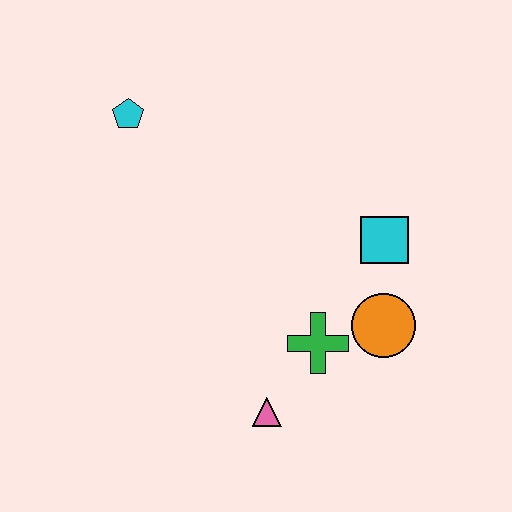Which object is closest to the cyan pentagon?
The cyan square is closest to the cyan pentagon.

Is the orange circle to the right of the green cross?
Yes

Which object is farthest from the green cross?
The cyan pentagon is farthest from the green cross.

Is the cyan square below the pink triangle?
No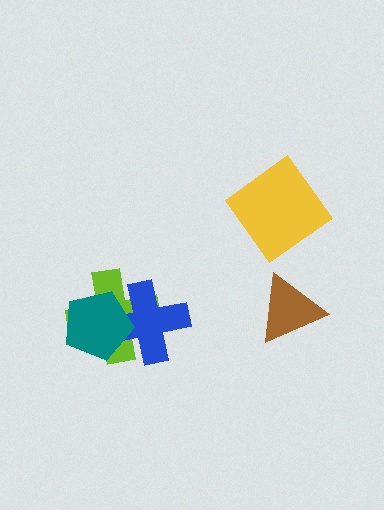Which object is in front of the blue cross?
The teal pentagon is in front of the blue cross.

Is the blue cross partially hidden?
Yes, it is partially covered by another shape.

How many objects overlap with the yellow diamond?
0 objects overlap with the yellow diamond.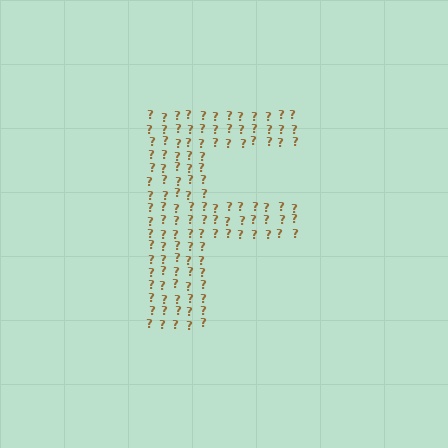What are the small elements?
The small elements are question marks.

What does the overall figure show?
The overall figure shows the letter F.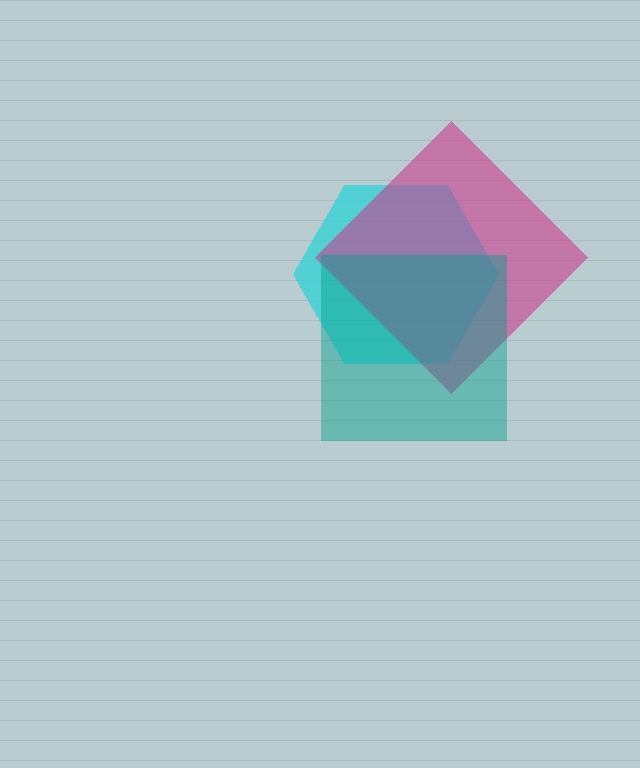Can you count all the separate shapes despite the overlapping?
Yes, there are 3 separate shapes.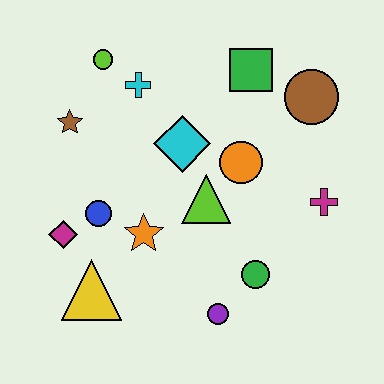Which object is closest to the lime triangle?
The orange circle is closest to the lime triangle.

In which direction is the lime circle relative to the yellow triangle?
The lime circle is above the yellow triangle.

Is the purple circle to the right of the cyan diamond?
Yes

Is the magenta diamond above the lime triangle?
No